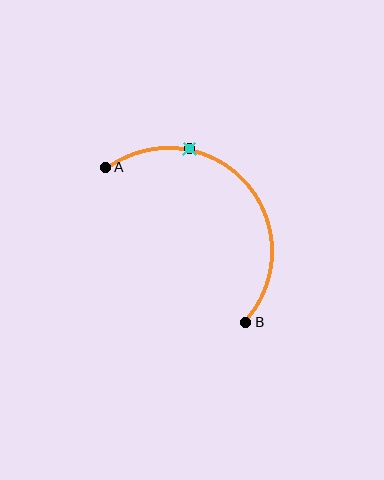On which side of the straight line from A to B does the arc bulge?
The arc bulges above and to the right of the straight line connecting A and B.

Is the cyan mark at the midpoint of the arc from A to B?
No. The cyan mark lies on the arc but is closer to endpoint A. The arc midpoint would be at the point on the curve equidistant along the arc from both A and B.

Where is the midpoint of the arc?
The arc midpoint is the point on the curve farthest from the straight line joining A and B. It sits above and to the right of that line.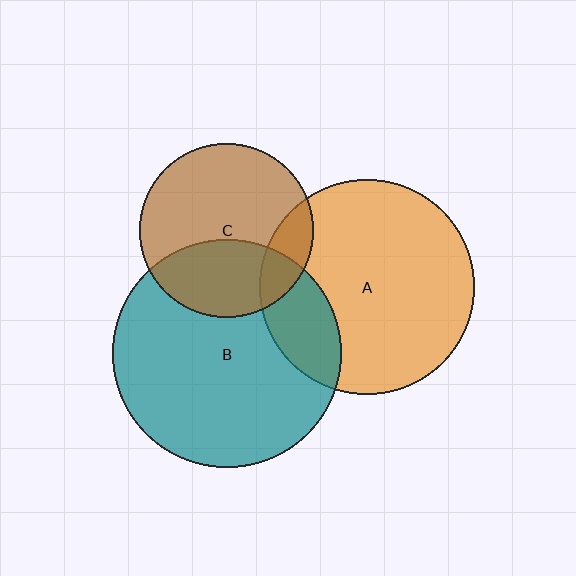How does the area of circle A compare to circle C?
Approximately 1.5 times.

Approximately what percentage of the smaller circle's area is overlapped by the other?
Approximately 35%.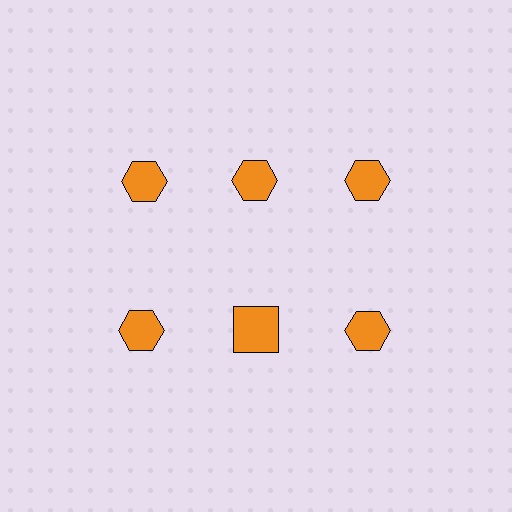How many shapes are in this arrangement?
There are 6 shapes arranged in a grid pattern.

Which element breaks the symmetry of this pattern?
The orange square in the second row, second from left column breaks the symmetry. All other shapes are orange hexagons.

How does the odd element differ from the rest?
It has a different shape: square instead of hexagon.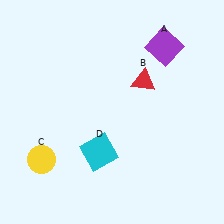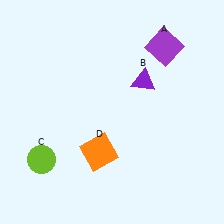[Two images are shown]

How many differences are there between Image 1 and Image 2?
There are 3 differences between the two images.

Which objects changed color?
B changed from red to purple. C changed from yellow to lime. D changed from cyan to orange.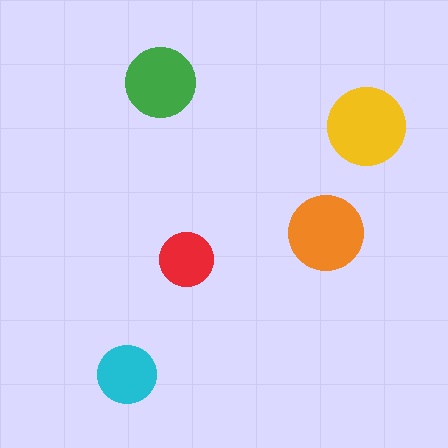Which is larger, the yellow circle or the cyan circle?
The yellow one.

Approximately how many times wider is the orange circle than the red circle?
About 1.5 times wider.